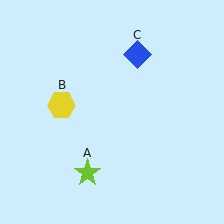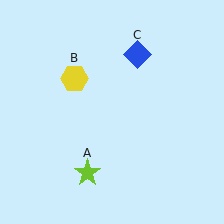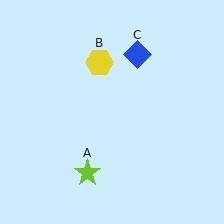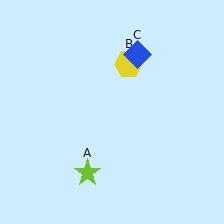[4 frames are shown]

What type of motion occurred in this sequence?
The yellow hexagon (object B) rotated clockwise around the center of the scene.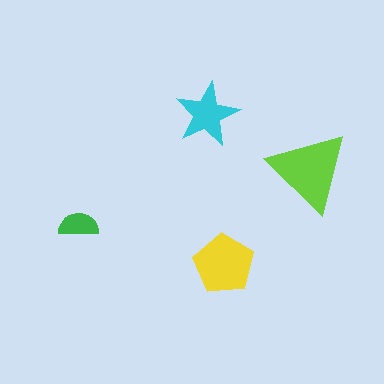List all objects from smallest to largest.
The green semicircle, the cyan star, the yellow pentagon, the lime triangle.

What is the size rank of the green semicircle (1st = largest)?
4th.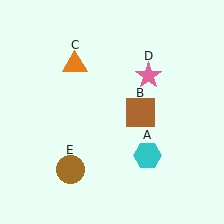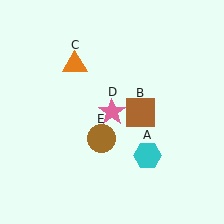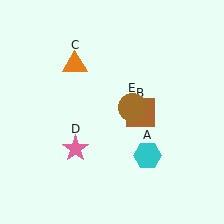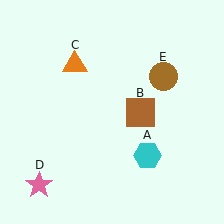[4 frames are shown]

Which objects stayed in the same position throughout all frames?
Cyan hexagon (object A) and brown square (object B) and orange triangle (object C) remained stationary.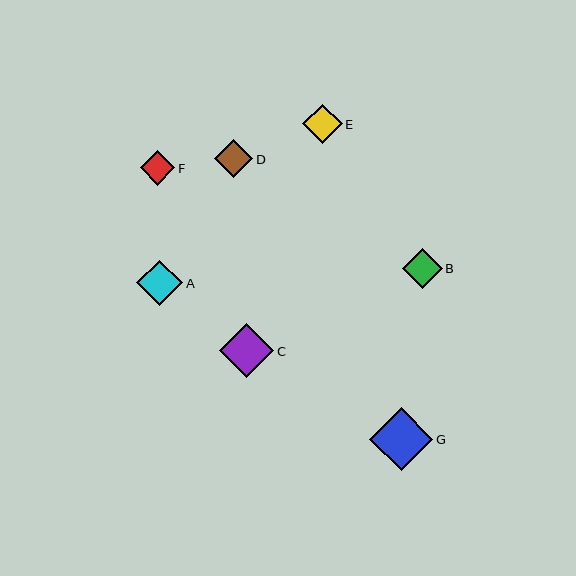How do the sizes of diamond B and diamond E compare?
Diamond B and diamond E are approximately the same size.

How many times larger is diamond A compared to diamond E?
Diamond A is approximately 1.2 times the size of diamond E.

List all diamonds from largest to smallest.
From largest to smallest: G, C, A, B, E, D, F.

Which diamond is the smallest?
Diamond F is the smallest with a size of approximately 35 pixels.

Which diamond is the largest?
Diamond G is the largest with a size of approximately 63 pixels.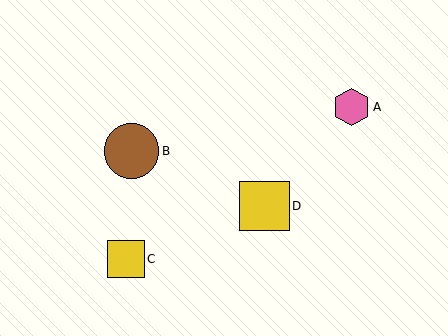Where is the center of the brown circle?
The center of the brown circle is at (131, 151).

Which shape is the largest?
The brown circle (labeled B) is the largest.